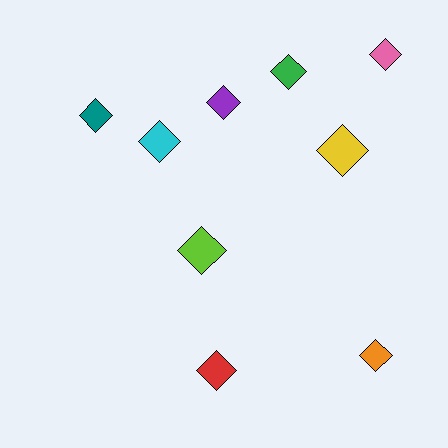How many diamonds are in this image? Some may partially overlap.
There are 9 diamonds.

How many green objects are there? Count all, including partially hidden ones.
There is 1 green object.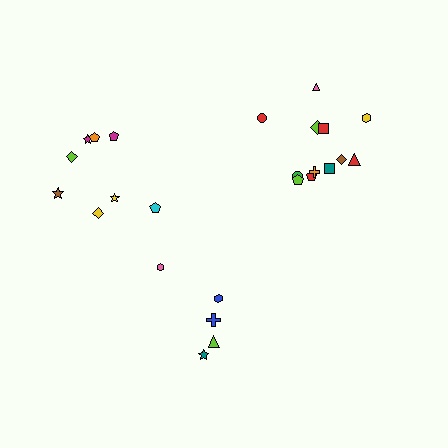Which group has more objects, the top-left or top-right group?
The top-right group.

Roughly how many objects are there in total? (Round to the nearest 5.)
Roughly 25 objects in total.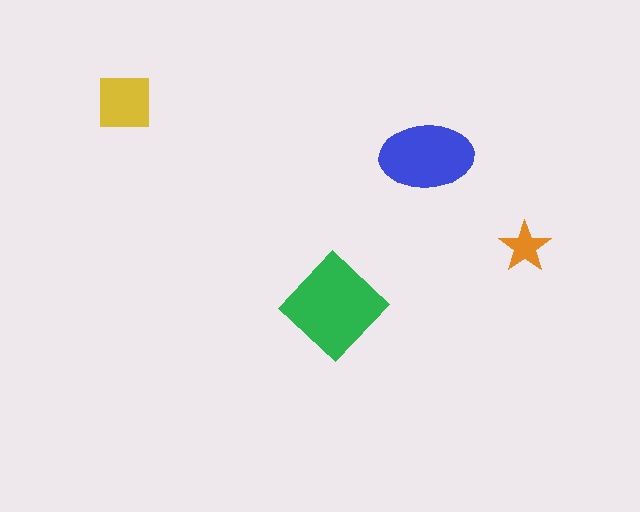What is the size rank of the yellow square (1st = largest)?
3rd.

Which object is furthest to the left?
The yellow square is leftmost.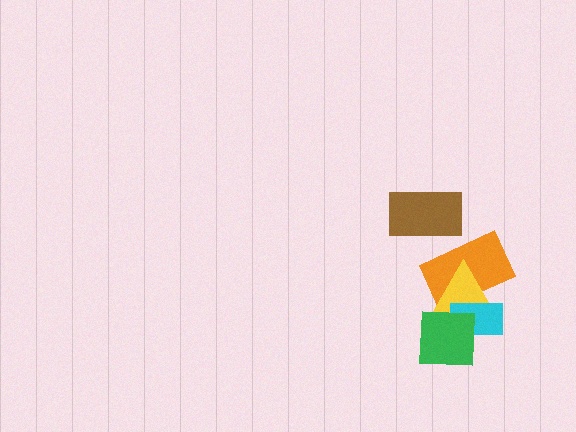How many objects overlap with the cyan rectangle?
3 objects overlap with the cyan rectangle.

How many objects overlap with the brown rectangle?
0 objects overlap with the brown rectangle.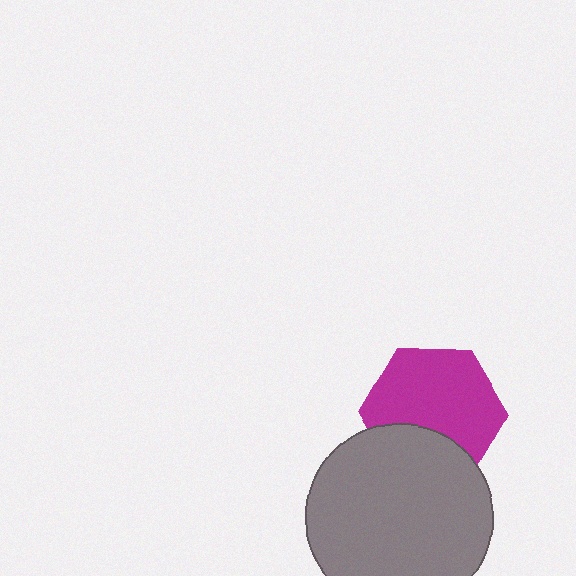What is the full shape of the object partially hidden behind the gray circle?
The partially hidden object is a magenta hexagon.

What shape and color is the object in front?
The object in front is a gray circle.